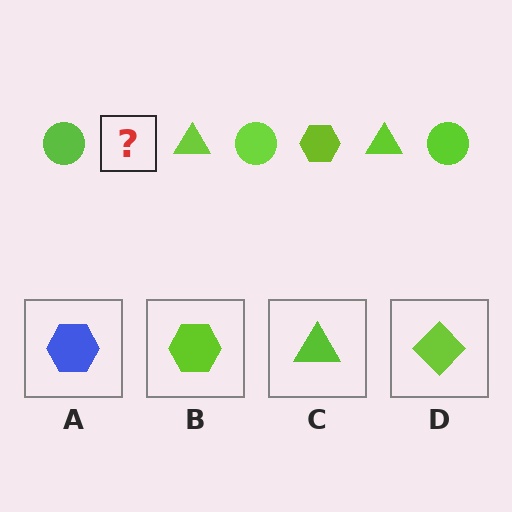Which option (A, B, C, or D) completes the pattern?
B.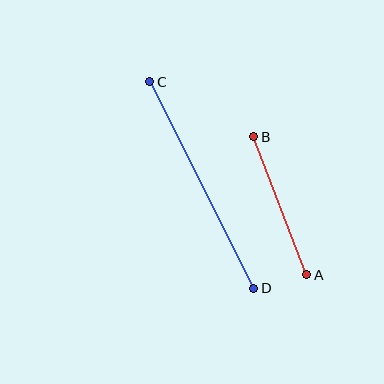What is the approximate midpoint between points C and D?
The midpoint is at approximately (202, 185) pixels.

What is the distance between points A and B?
The distance is approximately 148 pixels.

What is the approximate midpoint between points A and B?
The midpoint is at approximately (280, 206) pixels.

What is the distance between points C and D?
The distance is approximately 231 pixels.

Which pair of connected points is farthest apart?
Points C and D are farthest apart.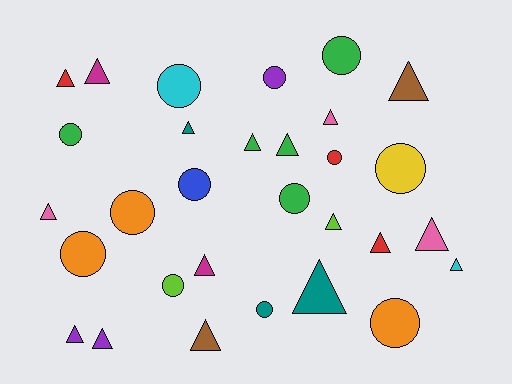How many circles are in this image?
There are 13 circles.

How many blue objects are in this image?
There is 1 blue object.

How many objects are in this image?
There are 30 objects.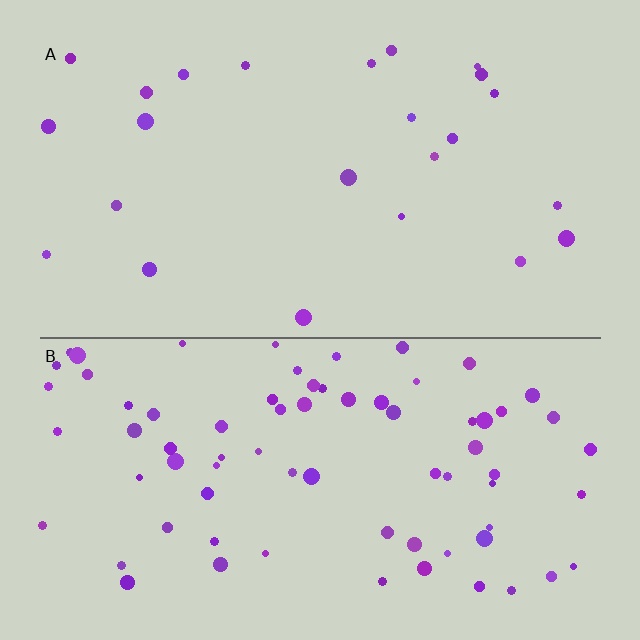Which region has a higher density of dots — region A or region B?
B (the bottom).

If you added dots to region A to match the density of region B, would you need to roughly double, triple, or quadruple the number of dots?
Approximately triple.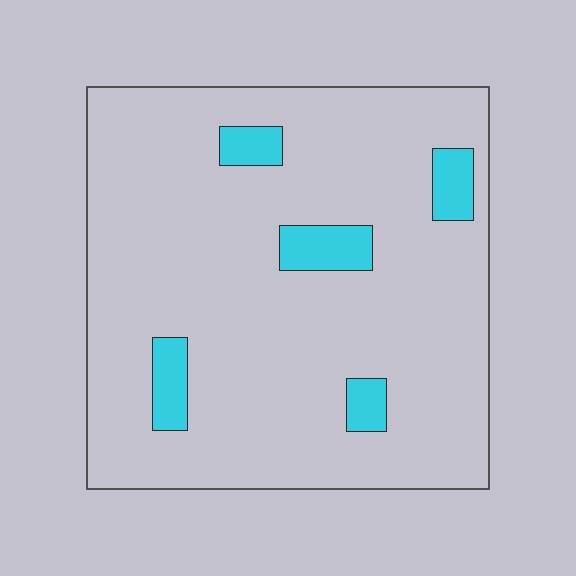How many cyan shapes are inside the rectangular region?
5.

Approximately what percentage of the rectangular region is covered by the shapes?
Approximately 10%.